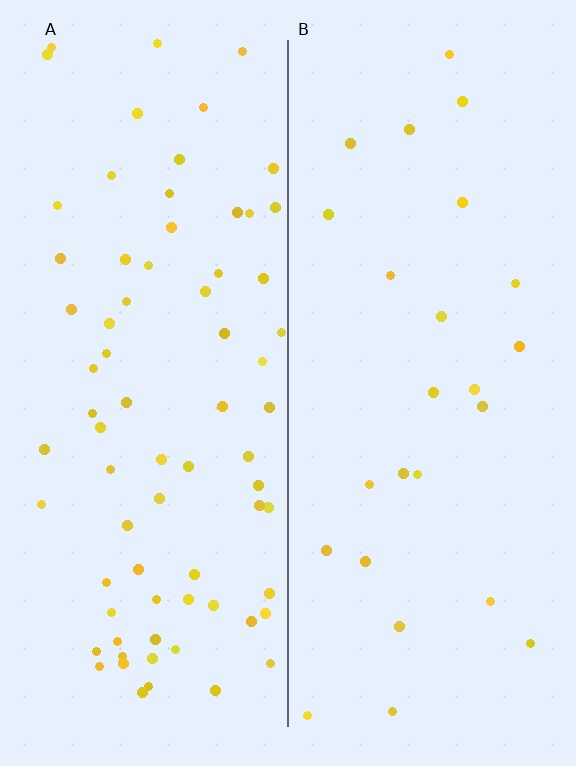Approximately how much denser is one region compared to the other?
Approximately 2.9× — region A over region B.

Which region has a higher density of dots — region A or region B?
A (the left).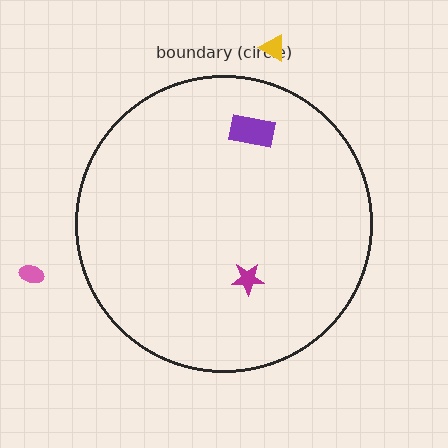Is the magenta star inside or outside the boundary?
Inside.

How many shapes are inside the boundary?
2 inside, 2 outside.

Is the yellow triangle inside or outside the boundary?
Outside.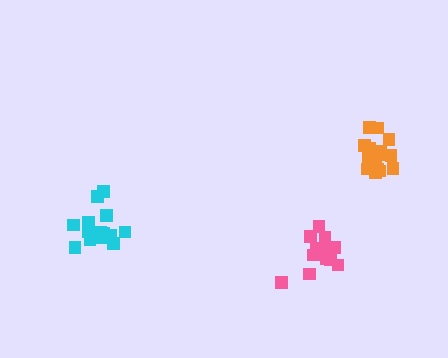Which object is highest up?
The orange cluster is topmost.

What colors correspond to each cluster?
The clusters are colored: pink, orange, cyan.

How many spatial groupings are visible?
There are 3 spatial groupings.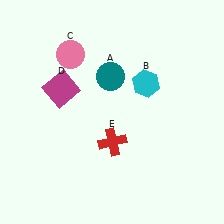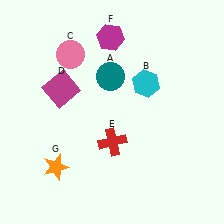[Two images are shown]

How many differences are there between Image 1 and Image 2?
There are 2 differences between the two images.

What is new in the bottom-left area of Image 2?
An orange star (G) was added in the bottom-left area of Image 2.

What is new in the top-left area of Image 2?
A magenta hexagon (F) was added in the top-left area of Image 2.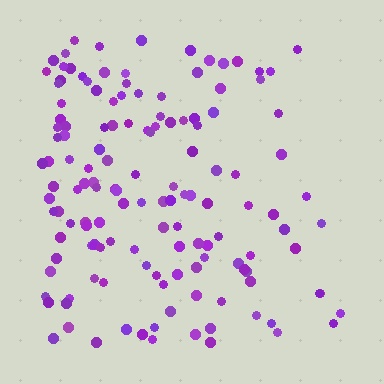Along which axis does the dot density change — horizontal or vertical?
Horizontal.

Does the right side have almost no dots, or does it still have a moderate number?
Still a moderate number, just noticeably fewer than the left.